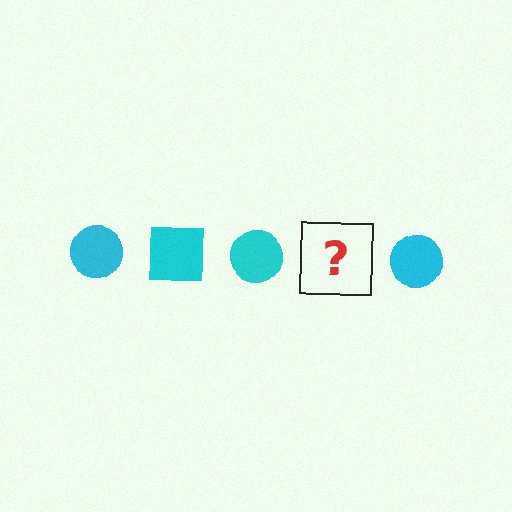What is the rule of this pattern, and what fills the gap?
The rule is that the pattern cycles through circle, square shapes in cyan. The gap should be filled with a cyan square.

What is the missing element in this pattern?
The missing element is a cyan square.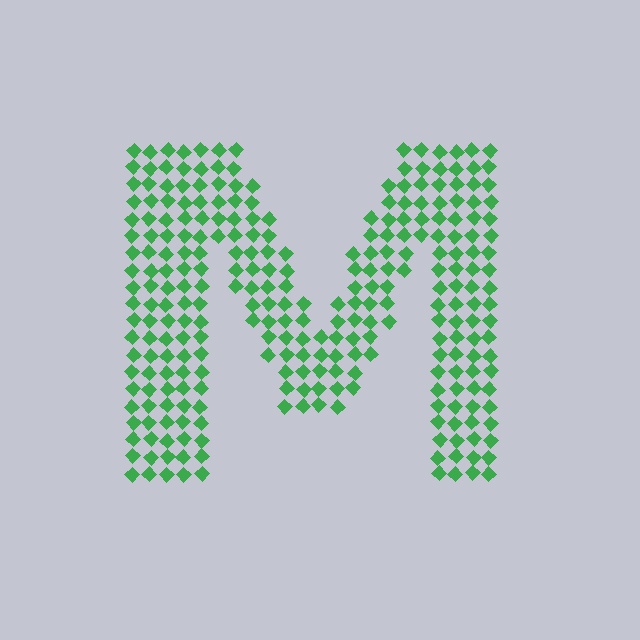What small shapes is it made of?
It is made of small diamonds.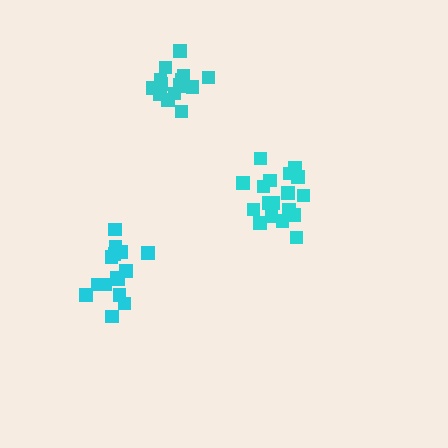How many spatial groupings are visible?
There are 3 spatial groupings.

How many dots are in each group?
Group 1: 15 dots, Group 2: 18 dots, Group 3: 16 dots (49 total).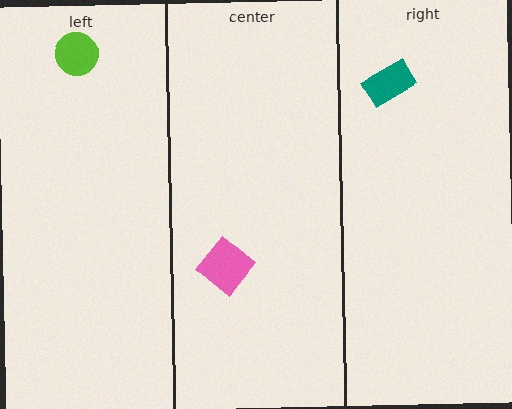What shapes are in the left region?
The lime circle.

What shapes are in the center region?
The pink diamond.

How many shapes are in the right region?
1.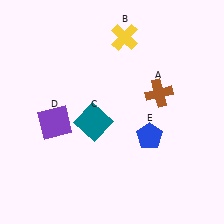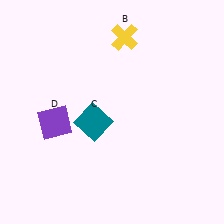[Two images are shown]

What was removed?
The blue pentagon (E), the brown cross (A) were removed in Image 2.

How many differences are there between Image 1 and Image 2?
There are 2 differences between the two images.